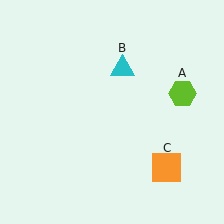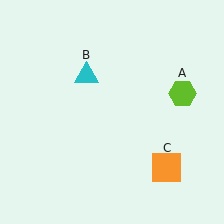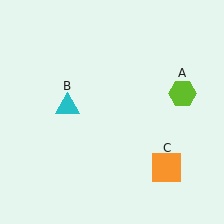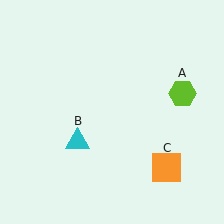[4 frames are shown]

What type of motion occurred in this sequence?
The cyan triangle (object B) rotated counterclockwise around the center of the scene.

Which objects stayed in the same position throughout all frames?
Lime hexagon (object A) and orange square (object C) remained stationary.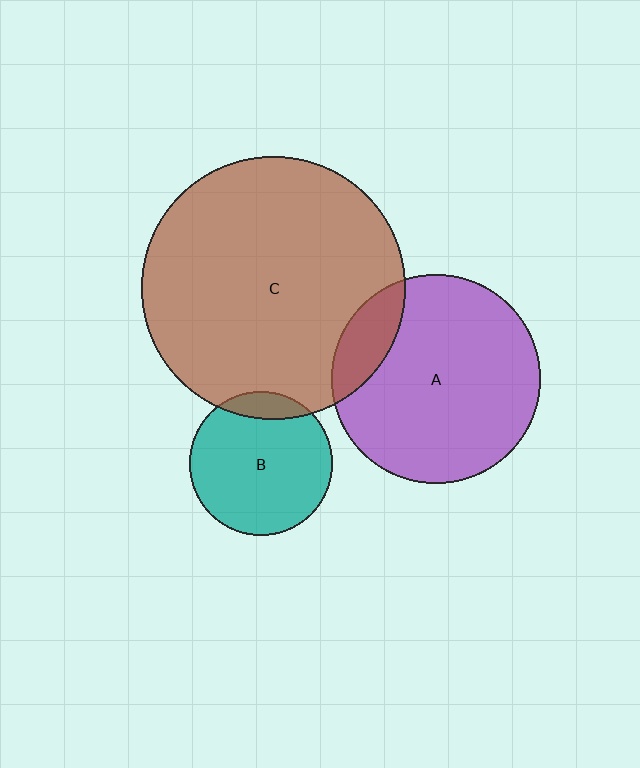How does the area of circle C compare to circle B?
Approximately 3.4 times.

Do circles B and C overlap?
Yes.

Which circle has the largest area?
Circle C (brown).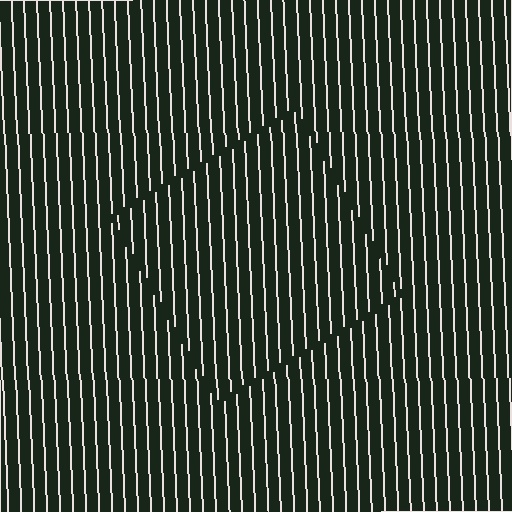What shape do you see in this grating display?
An illusory square. The interior of the shape contains the same grating, shifted by half a period — the contour is defined by the phase discontinuity where line-ends from the inner and outer gratings abut.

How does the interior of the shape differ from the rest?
The interior of the shape contains the same grating, shifted by half a period — the contour is defined by the phase discontinuity where line-ends from the inner and outer gratings abut.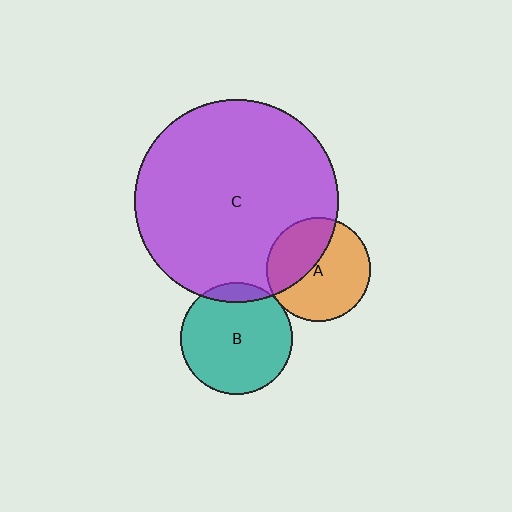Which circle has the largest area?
Circle C (purple).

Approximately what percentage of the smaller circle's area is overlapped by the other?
Approximately 5%.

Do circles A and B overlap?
Yes.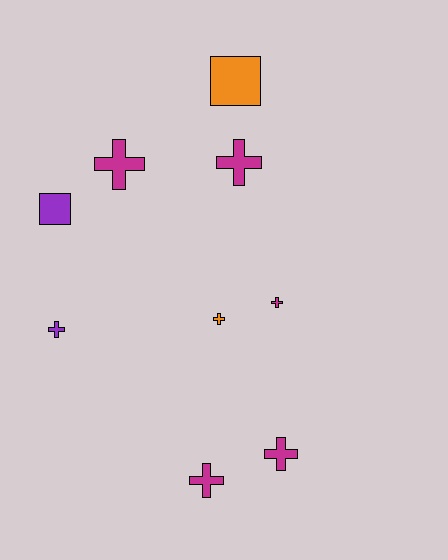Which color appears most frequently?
Magenta, with 5 objects.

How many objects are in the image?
There are 9 objects.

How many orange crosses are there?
There is 1 orange cross.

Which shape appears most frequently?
Cross, with 7 objects.